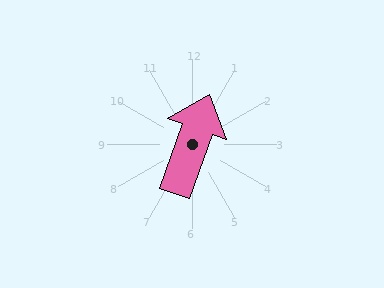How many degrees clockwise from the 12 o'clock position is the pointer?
Approximately 19 degrees.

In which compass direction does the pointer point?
North.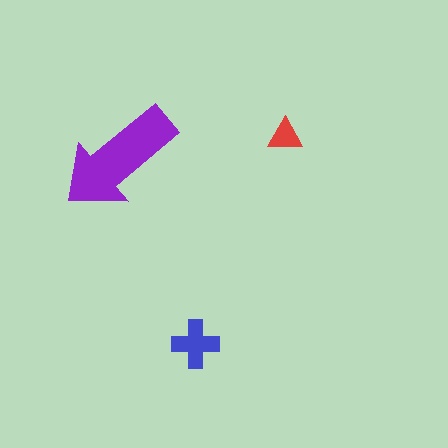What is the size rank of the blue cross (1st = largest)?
2nd.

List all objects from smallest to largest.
The red triangle, the blue cross, the purple arrow.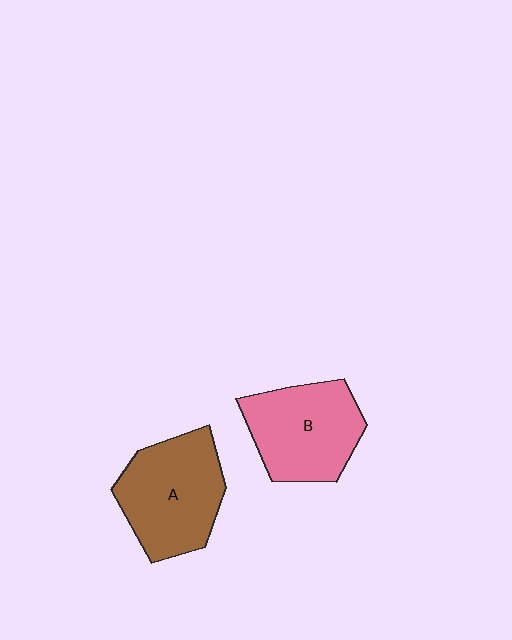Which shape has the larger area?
Shape A (brown).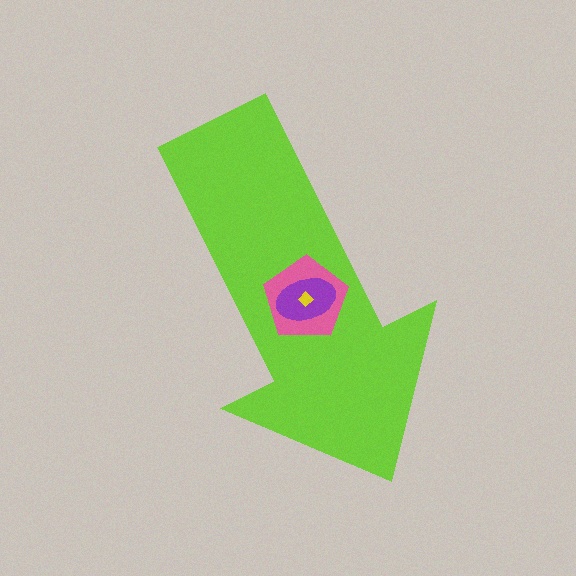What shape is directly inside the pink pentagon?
The purple ellipse.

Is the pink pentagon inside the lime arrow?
Yes.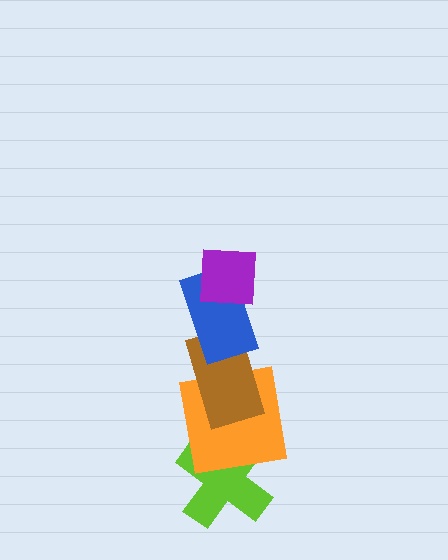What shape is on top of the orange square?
The brown rectangle is on top of the orange square.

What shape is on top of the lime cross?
The orange square is on top of the lime cross.